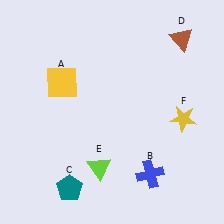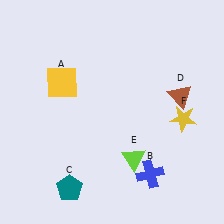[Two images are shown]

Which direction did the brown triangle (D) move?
The brown triangle (D) moved down.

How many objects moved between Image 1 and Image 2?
2 objects moved between the two images.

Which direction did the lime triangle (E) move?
The lime triangle (E) moved right.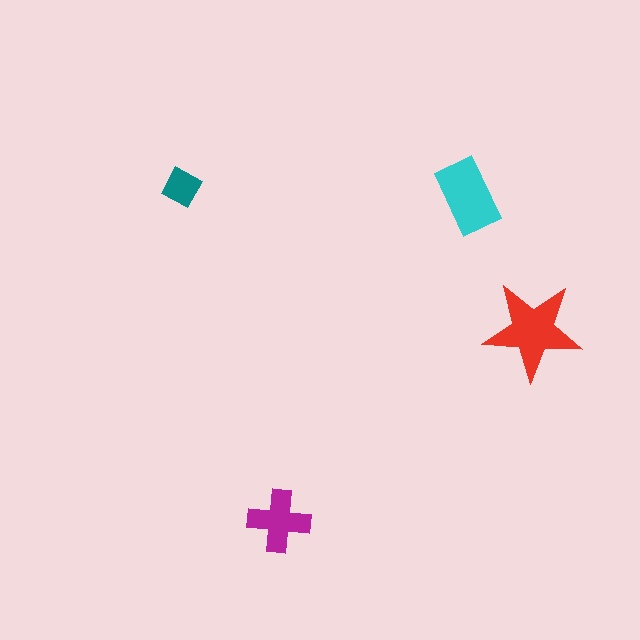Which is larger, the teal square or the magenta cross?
The magenta cross.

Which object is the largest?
The red star.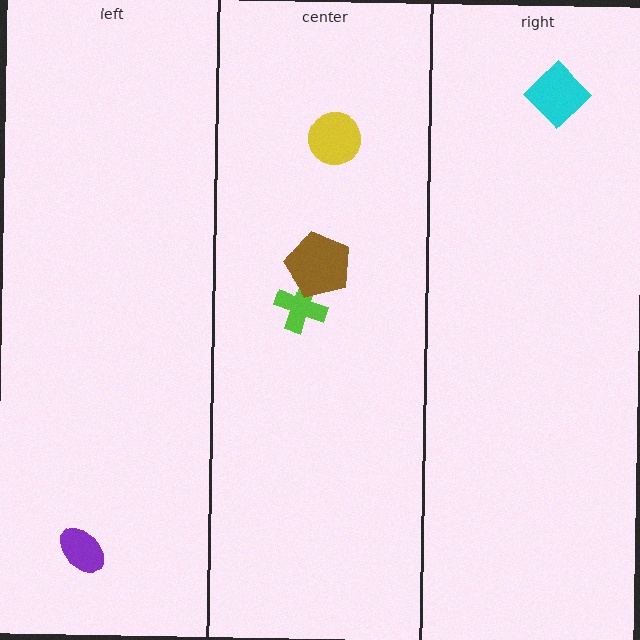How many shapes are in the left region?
1.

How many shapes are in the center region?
3.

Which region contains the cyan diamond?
The right region.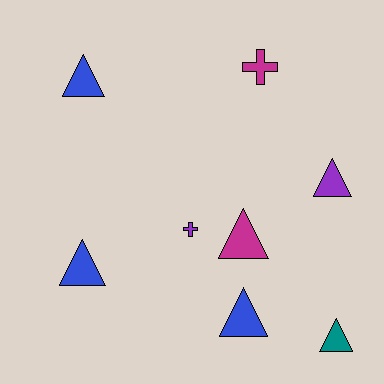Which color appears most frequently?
Blue, with 3 objects.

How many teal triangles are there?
There is 1 teal triangle.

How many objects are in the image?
There are 8 objects.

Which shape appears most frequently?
Triangle, with 6 objects.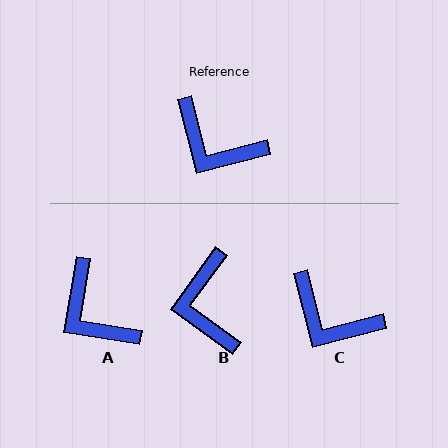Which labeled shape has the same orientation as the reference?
C.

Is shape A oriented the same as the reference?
No, it is off by about 24 degrees.